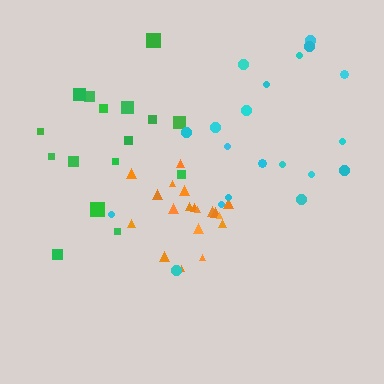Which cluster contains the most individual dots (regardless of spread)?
Cyan (20).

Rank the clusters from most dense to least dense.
orange, green, cyan.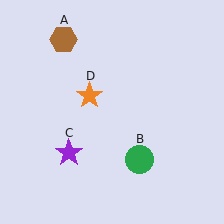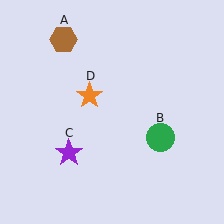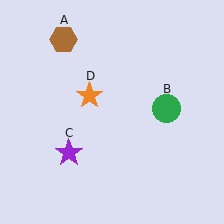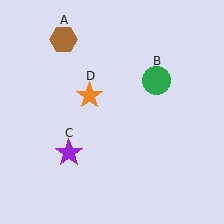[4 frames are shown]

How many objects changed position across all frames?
1 object changed position: green circle (object B).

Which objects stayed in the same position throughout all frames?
Brown hexagon (object A) and purple star (object C) and orange star (object D) remained stationary.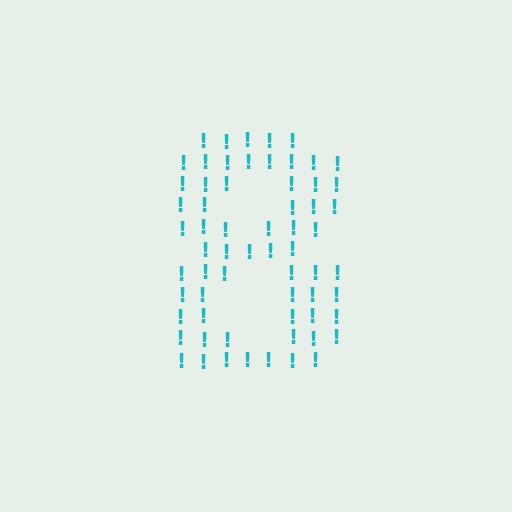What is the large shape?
The large shape is the digit 8.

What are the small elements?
The small elements are exclamation marks.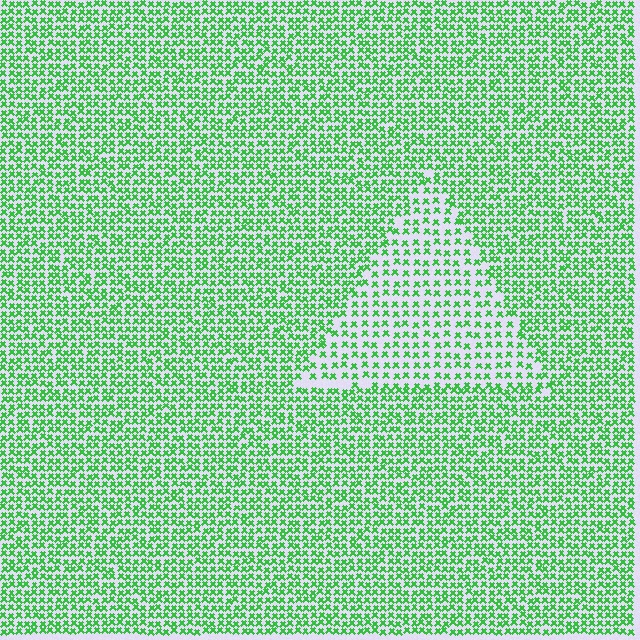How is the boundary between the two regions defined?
The boundary is defined by a change in element density (approximately 1.8x ratio). All elements are the same color, size, and shape.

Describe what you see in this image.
The image contains small green elements arranged at two different densities. A triangle-shaped region is visible where the elements are less densely packed than the surrounding area.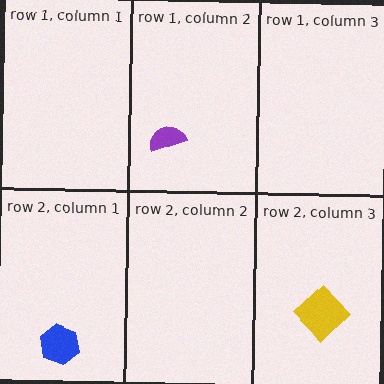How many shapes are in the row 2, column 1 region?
1.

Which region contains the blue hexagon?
The row 2, column 1 region.